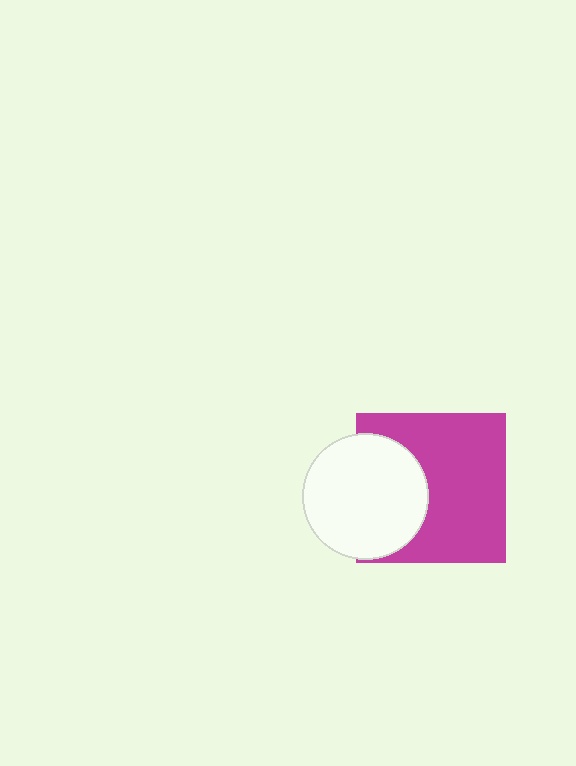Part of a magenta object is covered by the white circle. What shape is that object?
It is a square.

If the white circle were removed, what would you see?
You would see the complete magenta square.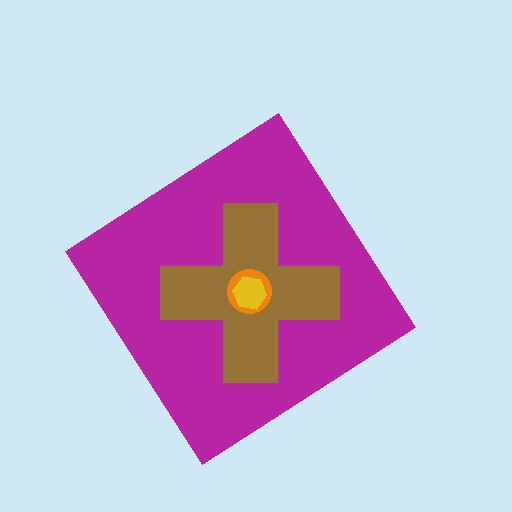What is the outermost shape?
The magenta diamond.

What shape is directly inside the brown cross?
The orange circle.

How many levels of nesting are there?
4.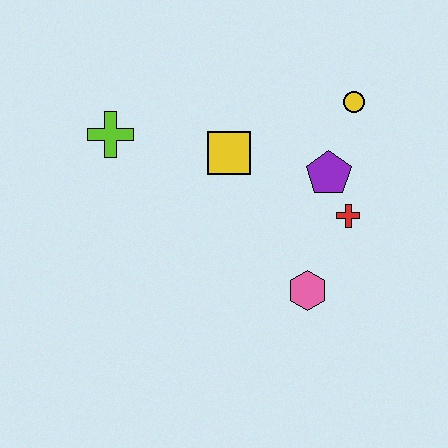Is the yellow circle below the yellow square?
No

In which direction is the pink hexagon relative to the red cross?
The pink hexagon is below the red cross.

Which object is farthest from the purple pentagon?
The lime cross is farthest from the purple pentagon.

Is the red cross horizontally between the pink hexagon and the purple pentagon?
No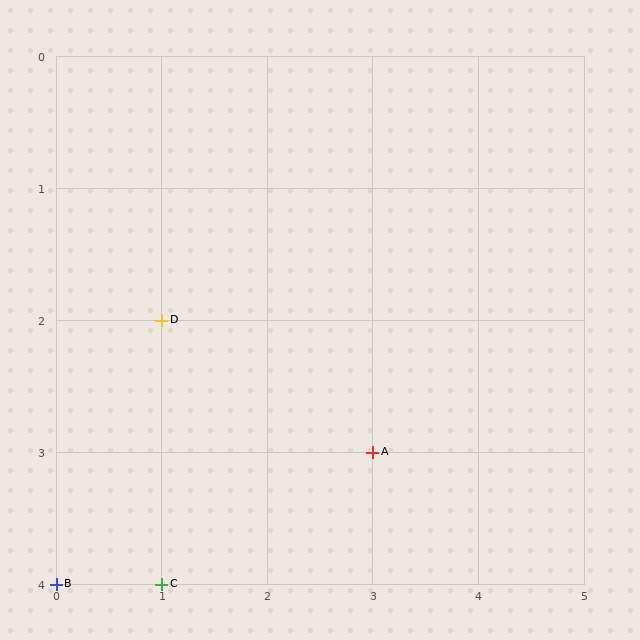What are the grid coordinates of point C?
Point C is at grid coordinates (1, 4).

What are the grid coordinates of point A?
Point A is at grid coordinates (3, 3).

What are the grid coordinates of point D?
Point D is at grid coordinates (1, 2).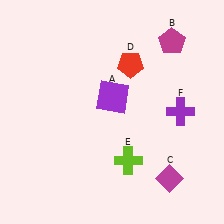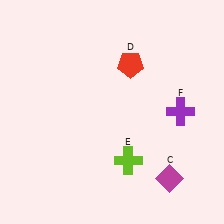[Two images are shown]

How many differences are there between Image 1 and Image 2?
There are 2 differences between the two images.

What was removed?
The magenta pentagon (B), the purple square (A) were removed in Image 2.